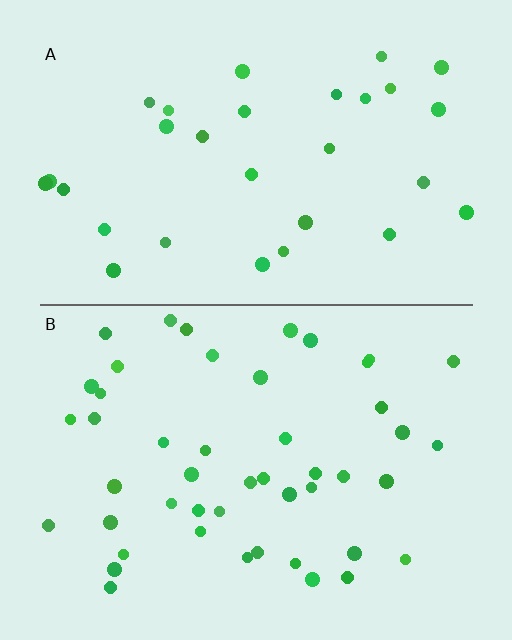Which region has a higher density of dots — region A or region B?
B (the bottom).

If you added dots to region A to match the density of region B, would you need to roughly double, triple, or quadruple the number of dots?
Approximately double.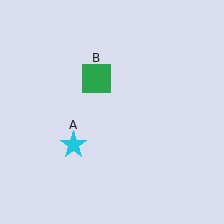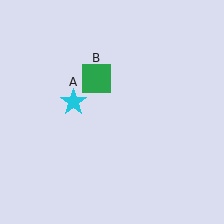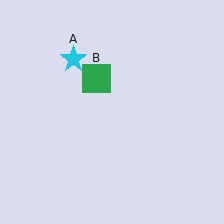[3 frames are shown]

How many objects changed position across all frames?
1 object changed position: cyan star (object A).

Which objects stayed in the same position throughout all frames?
Green square (object B) remained stationary.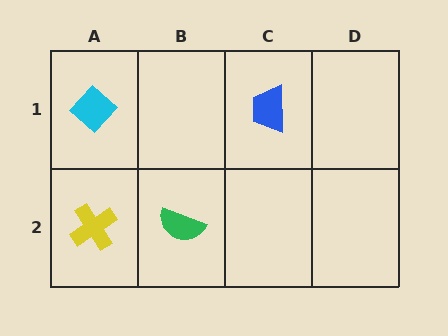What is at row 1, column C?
A blue trapezoid.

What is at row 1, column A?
A cyan diamond.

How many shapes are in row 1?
2 shapes.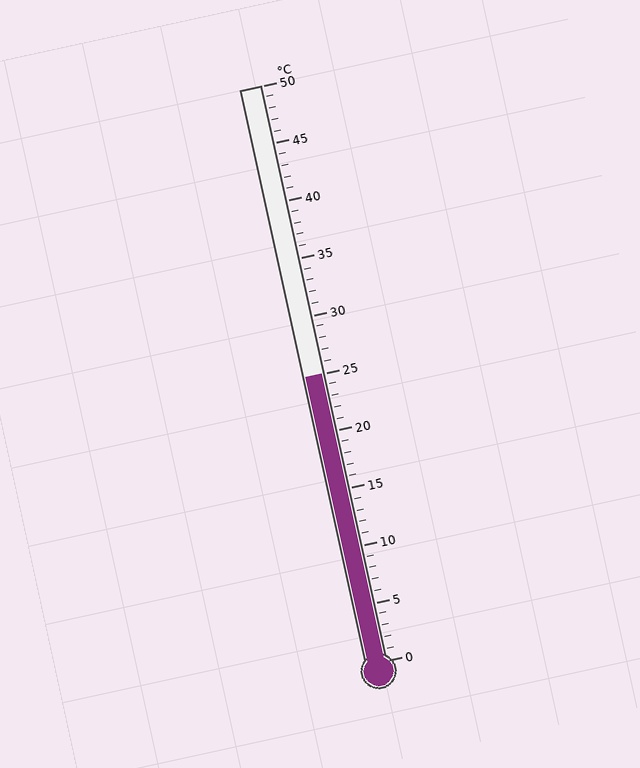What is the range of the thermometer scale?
The thermometer scale ranges from 0°C to 50°C.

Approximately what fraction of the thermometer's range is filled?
The thermometer is filled to approximately 50% of its range.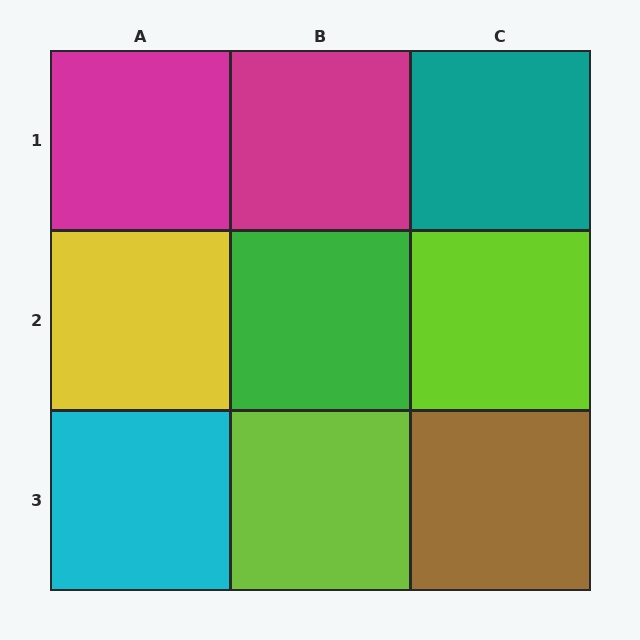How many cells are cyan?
1 cell is cyan.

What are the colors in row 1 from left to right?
Magenta, magenta, teal.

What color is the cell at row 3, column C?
Brown.